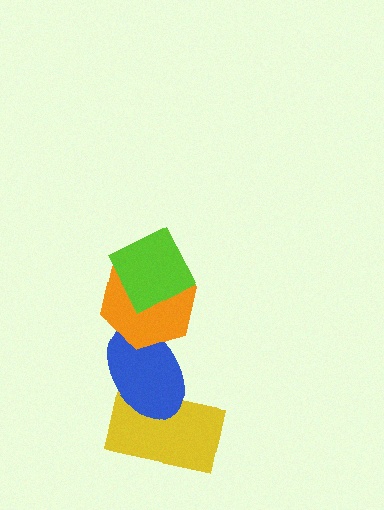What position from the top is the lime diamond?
The lime diamond is 1st from the top.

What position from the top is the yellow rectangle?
The yellow rectangle is 4th from the top.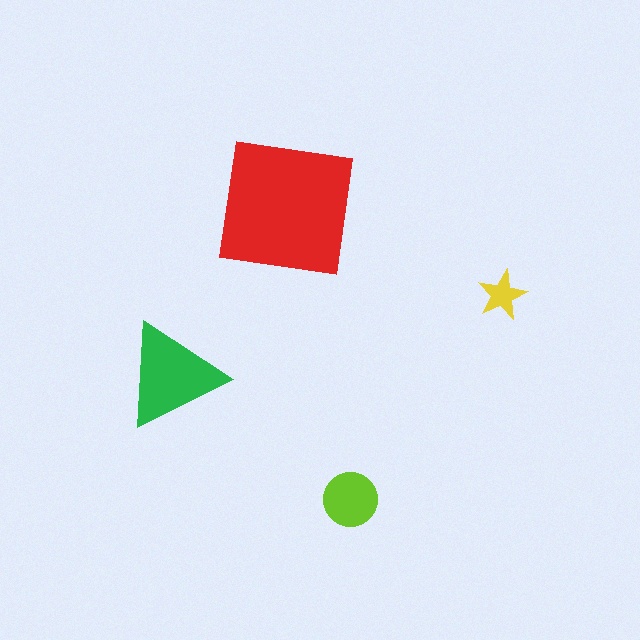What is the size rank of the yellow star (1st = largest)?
4th.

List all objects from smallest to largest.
The yellow star, the lime circle, the green triangle, the red square.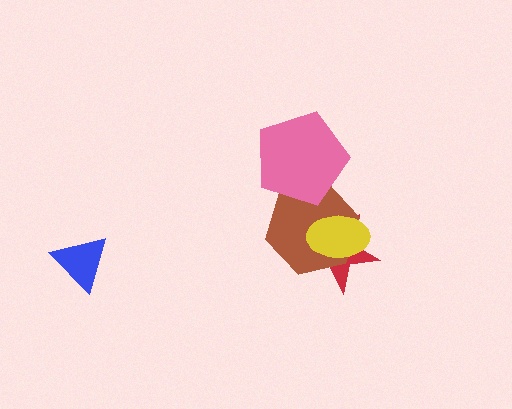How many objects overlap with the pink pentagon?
1 object overlaps with the pink pentagon.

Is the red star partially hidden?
Yes, it is partially covered by another shape.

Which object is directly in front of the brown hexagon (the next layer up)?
The yellow ellipse is directly in front of the brown hexagon.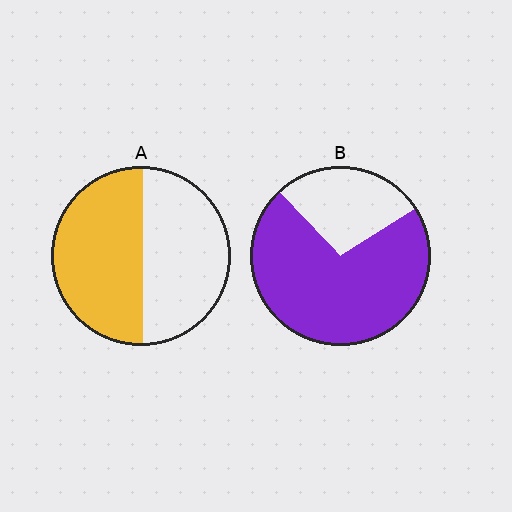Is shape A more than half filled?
Roughly half.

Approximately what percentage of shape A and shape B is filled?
A is approximately 50% and B is approximately 70%.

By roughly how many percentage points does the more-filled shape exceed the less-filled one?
By roughly 20 percentage points (B over A).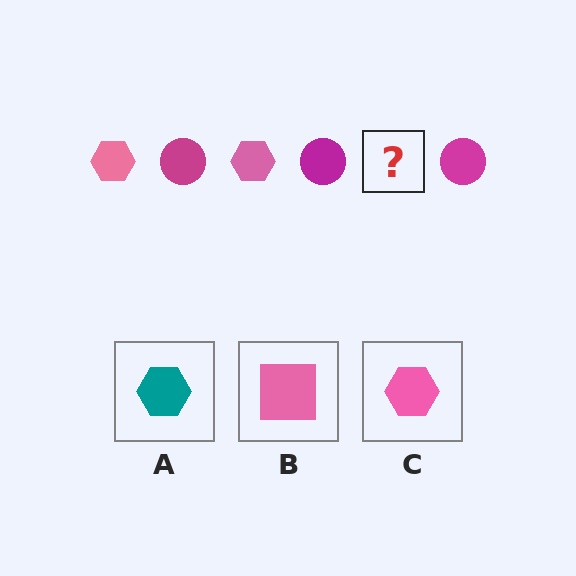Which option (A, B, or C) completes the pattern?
C.